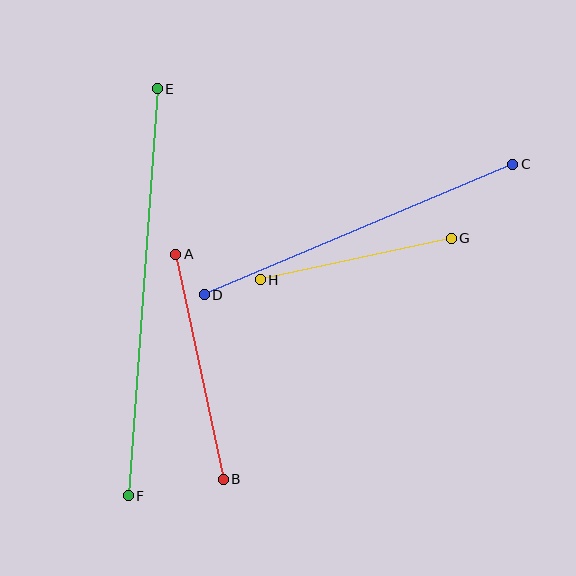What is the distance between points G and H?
The distance is approximately 195 pixels.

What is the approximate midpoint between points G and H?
The midpoint is at approximately (356, 259) pixels.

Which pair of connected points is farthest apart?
Points E and F are farthest apart.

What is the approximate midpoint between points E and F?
The midpoint is at approximately (143, 292) pixels.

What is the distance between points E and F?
The distance is approximately 408 pixels.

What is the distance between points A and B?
The distance is approximately 230 pixels.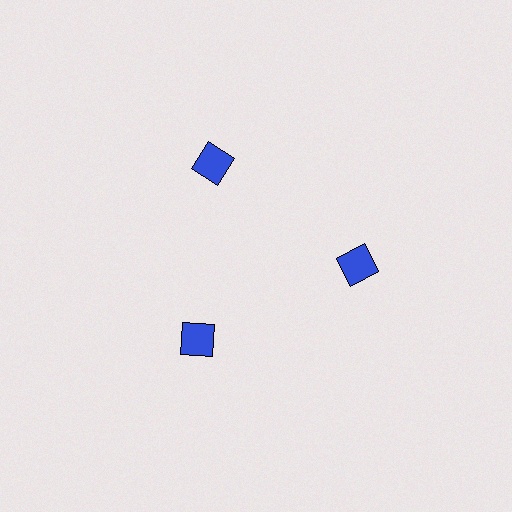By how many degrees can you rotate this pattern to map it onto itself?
The pattern maps onto itself every 120 degrees of rotation.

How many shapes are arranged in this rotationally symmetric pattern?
There are 3 shapes, arranged in 3 groups of 1.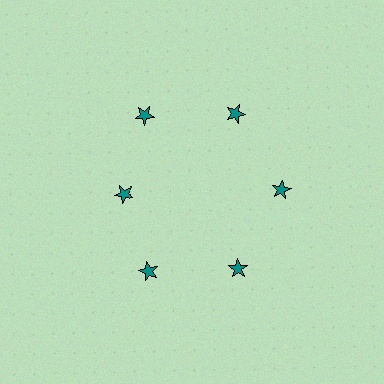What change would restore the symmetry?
The symmetry would be restored by moving it outward, back onto the ring so that all 6 stars sit at equal angles and equal distance from the center.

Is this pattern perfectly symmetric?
No. The 6 teal stars are arranged in a ring, but one element near the 9 o'clock position is pulled inward toward the center, breaking the 6-fold rotational symmetry.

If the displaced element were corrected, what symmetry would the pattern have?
It would have 6-fold rotational symmetry — the pattern would map onto itself every 60 degrees.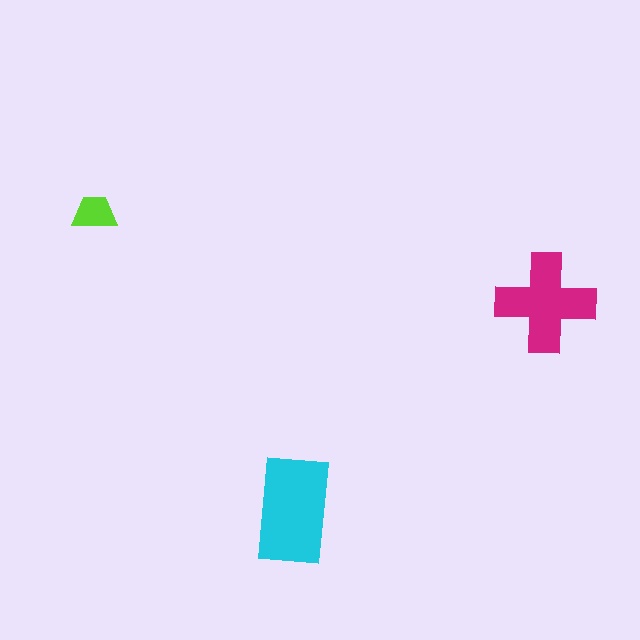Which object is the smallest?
The lime trapezoid.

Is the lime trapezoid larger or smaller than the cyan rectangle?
Smaller.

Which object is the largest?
The cyan rectangle.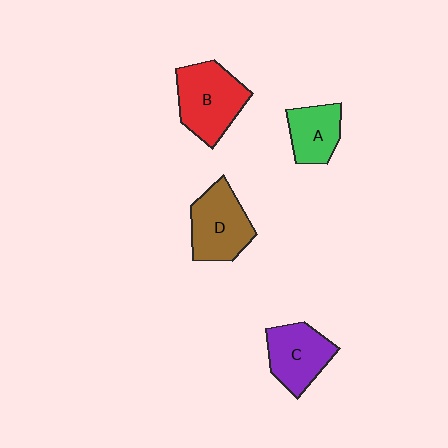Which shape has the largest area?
Shape B (red).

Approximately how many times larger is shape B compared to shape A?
Approximately 1.6 times.